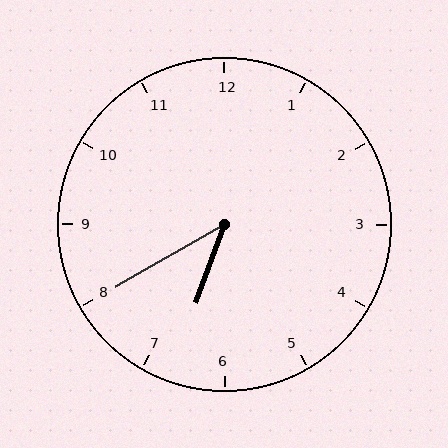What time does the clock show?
6:40.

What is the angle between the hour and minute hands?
Approximately 40 degrees.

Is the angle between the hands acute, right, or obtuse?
It is acute.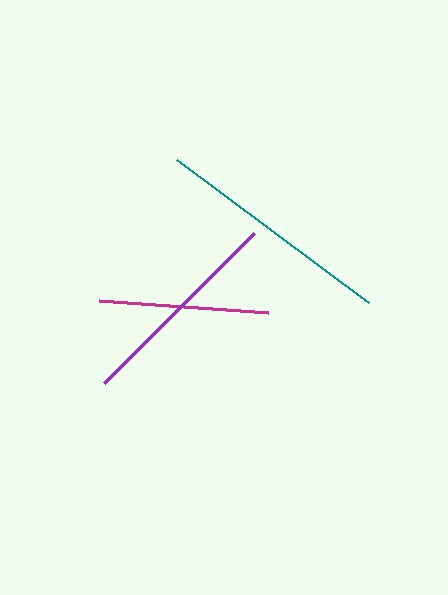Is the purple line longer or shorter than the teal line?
The teal line is longer than the purple line.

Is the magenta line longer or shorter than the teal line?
The teal line is longer than the magenta line.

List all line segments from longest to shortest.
From longest to shortest: teal, purple, magenta.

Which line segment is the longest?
The teal line is the longest at approximately 239 pixels.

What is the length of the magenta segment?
The magenta segment is approximately 170 pixels long.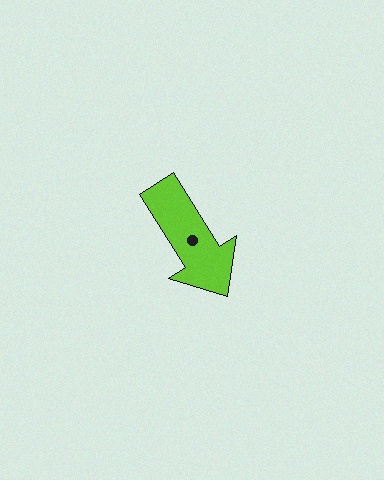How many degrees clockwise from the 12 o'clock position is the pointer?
Approximately 148 degrees.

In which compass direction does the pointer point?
Southeast.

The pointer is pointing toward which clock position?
Roughly 5 o'clock.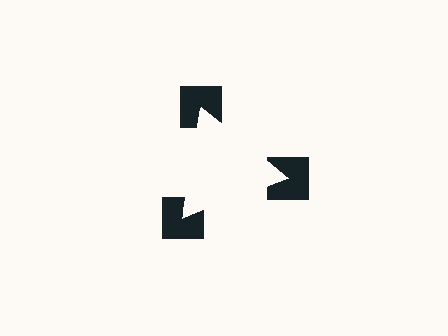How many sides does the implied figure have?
3 sides.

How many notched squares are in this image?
There are 3 — one at each vertex of the illusory triangle.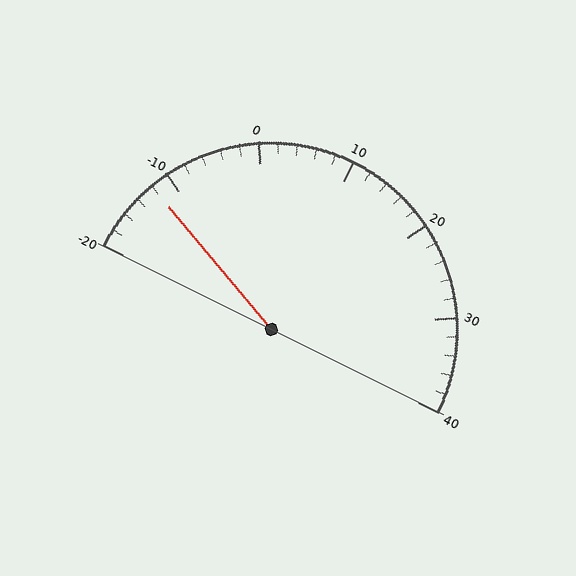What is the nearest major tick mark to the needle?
The nearest major tick mark is -10.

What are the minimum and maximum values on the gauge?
The gauge ranges from -20 to 40.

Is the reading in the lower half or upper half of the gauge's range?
The reading is in the lower half of the range (-20 to 40).